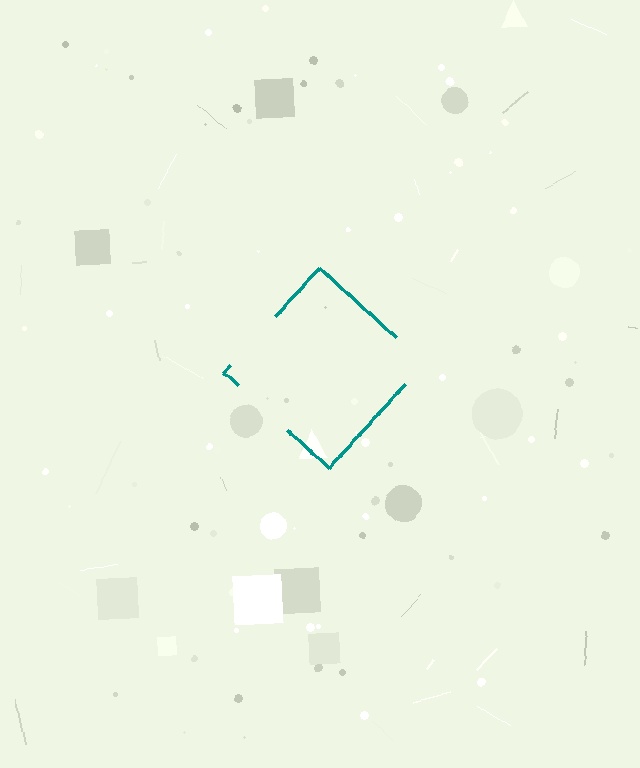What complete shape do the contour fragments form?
The contour fragments form a diamond.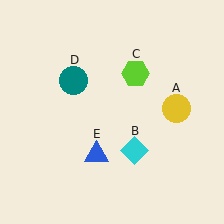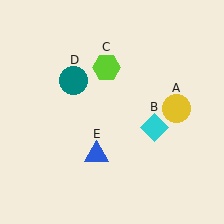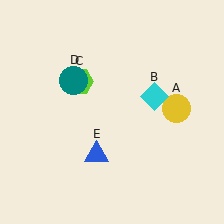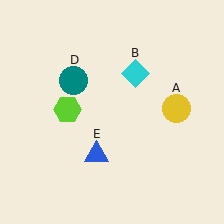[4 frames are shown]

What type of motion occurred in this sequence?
The cyan diamond (object B), lime hexagon (object C) rotated counterclockwise around the center of the scene.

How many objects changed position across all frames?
2 objects changed position: cyan diamond (object B), lime hexagon (object C).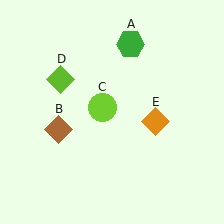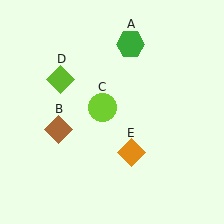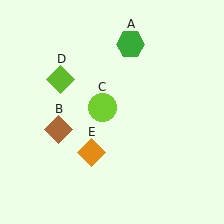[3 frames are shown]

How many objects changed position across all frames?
1 object changed position: orange diamond (object E).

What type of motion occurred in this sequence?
The orange diamond (object E) rotated clockwise around the center of the scene.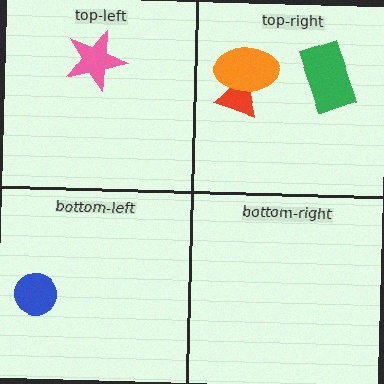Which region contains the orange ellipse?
The top-right region.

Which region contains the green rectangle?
The top-right region.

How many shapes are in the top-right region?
3.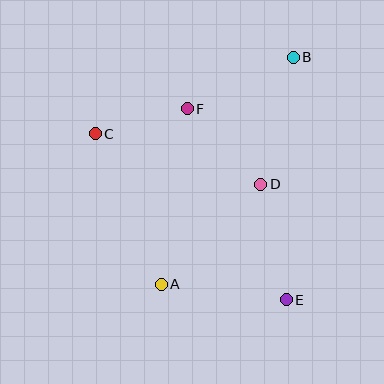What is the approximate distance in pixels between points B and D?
The distance between B and D is approximately 131 pixels.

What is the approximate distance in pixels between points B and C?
The distance between B and C is approximately 212 pixels.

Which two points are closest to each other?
Points C and F are closest to each other.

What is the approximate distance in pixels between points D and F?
The distance between D and F is approximately 105 pixels.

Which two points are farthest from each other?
Points A and B are farthest from each other.